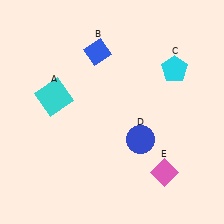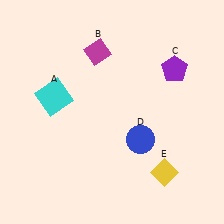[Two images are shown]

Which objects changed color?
B changed from blue to magenta. C changed from cyan to purple. E changed from pink to yellow.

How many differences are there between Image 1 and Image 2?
There are 3 differences between the two images.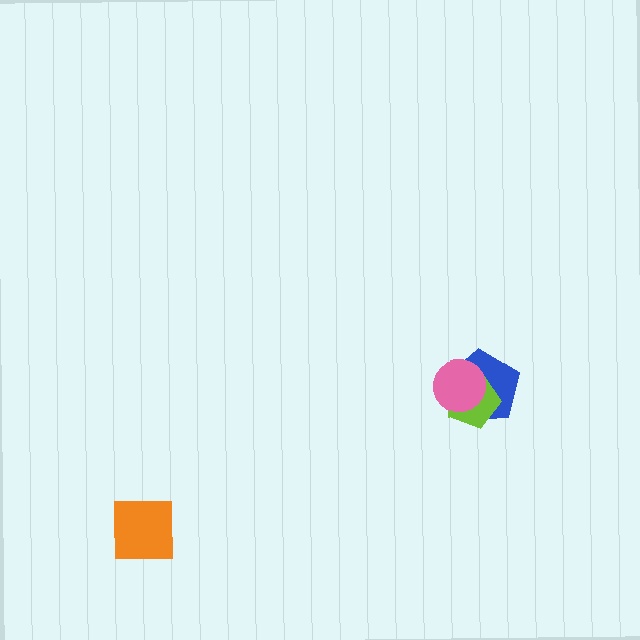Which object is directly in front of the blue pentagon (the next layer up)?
The lime pentagon is directly in front of the blue pentagon.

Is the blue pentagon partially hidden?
Yes, it is partially covered by another shape.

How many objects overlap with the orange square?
0 objects overlap with the orange square.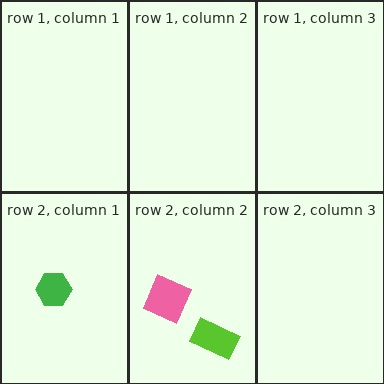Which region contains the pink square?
The row 2, column 2 region.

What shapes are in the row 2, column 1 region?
The green hexagon.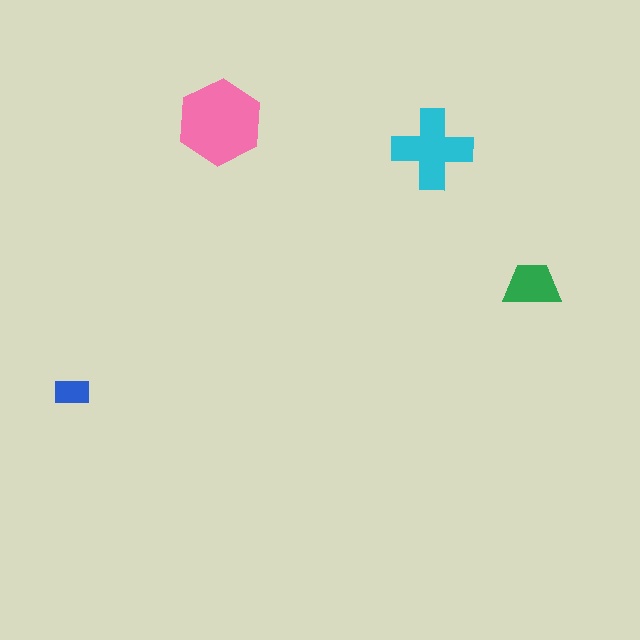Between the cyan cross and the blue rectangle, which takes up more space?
The cyan cross.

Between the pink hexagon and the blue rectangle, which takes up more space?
The pink hexagon.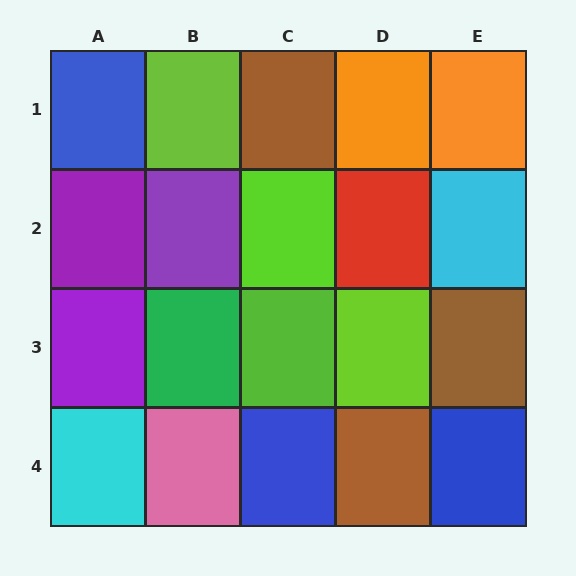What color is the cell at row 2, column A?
Purple.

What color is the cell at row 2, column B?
Purple.